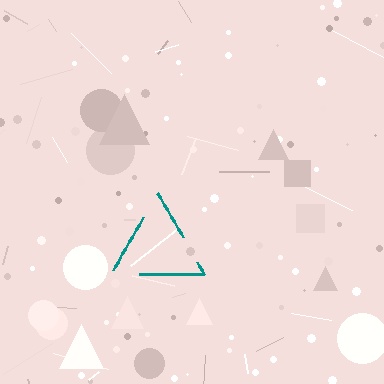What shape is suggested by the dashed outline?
The dashed outline suggests a triangle.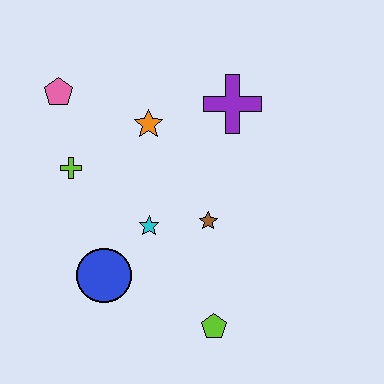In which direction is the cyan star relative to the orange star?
The cyan star is below the orange star.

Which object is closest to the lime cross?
The pink pentagon is closest to the lime cross.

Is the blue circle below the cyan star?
Yes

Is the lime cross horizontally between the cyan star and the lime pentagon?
No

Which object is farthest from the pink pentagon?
The lime pentagon is farthest from the pink pentagon.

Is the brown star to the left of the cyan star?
No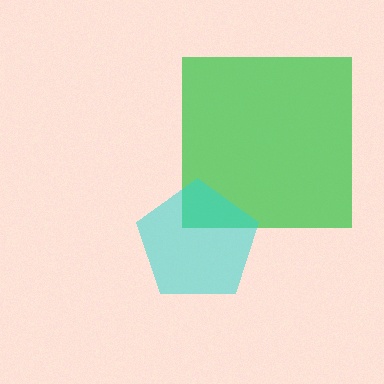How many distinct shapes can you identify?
There are 2 distinct shapes: a green square, a cyan pentagon.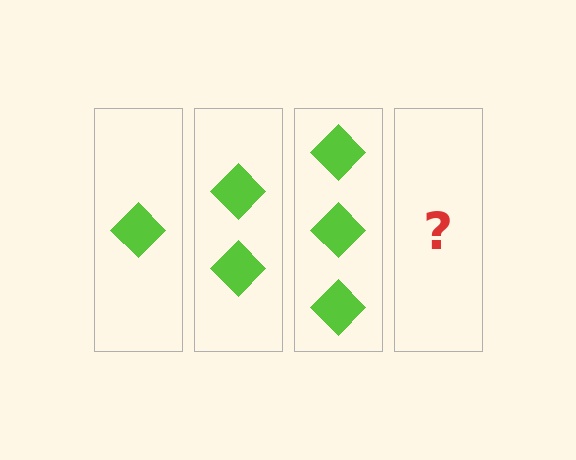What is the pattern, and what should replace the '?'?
The pattern is that each step adds one more diamond. The '?' should be 4 diamonds.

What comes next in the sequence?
The next element should be 4 diamonds.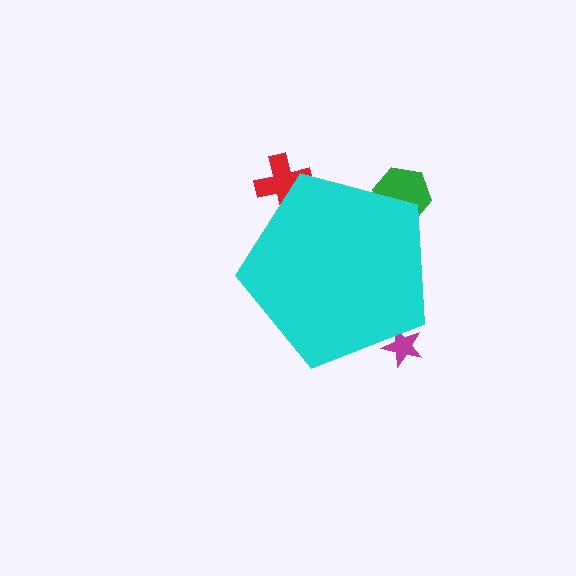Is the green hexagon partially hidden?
Yes, the green hexagon is partially hidden behind the cyan pentagon.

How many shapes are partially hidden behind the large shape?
3 shapes are partially hidden.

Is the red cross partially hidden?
Yes, the red cross is partially hidden behind the cyan pentagon.